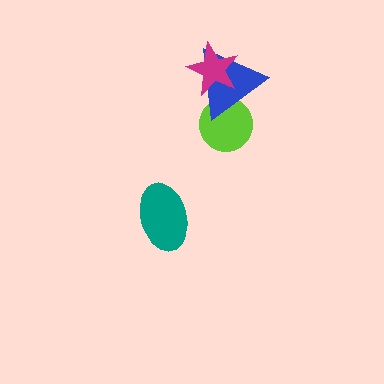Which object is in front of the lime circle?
The blue triangle is in front of the lime circle.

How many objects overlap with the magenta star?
1 object overlaps with the magenta star.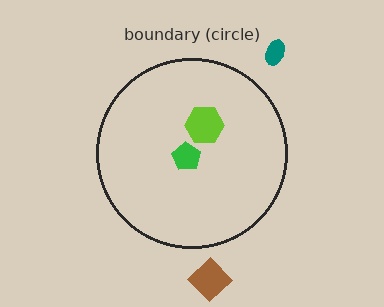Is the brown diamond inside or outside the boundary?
Outside.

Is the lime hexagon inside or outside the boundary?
Inside.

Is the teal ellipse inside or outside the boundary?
Outside.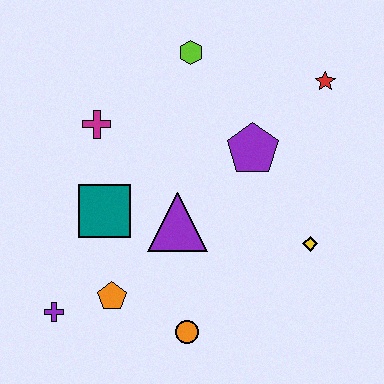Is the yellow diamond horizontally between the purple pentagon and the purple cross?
No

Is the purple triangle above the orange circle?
Yes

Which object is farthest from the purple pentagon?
The purple cross is farthest from the purple pentagon.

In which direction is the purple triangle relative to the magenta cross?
The purple triangle is below the magenta cross.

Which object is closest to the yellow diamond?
The purple pentagon is closest to the yellow diamond.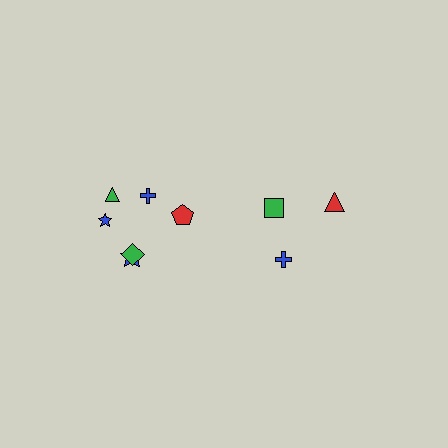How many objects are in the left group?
There are 6 objects.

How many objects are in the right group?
There are 3 objects.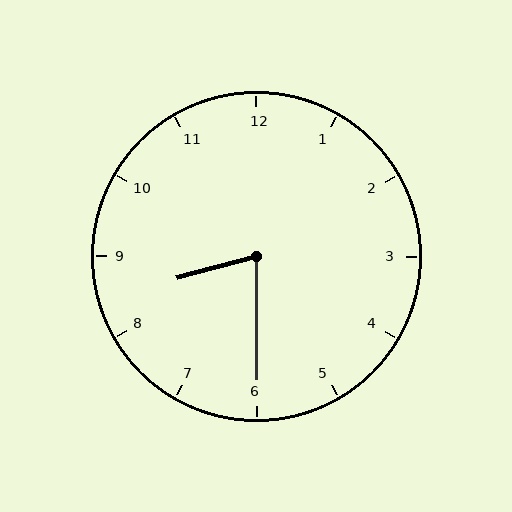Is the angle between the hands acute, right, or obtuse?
It is acute.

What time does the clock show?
8:30.